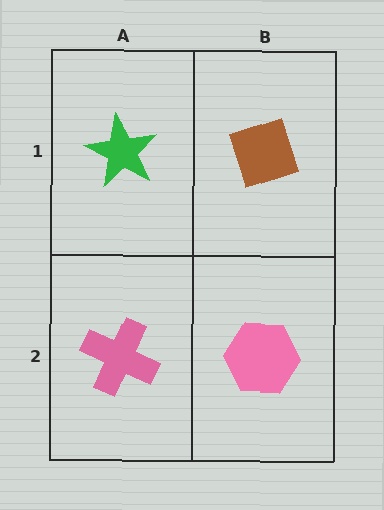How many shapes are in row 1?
2 shapes.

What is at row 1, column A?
A green star.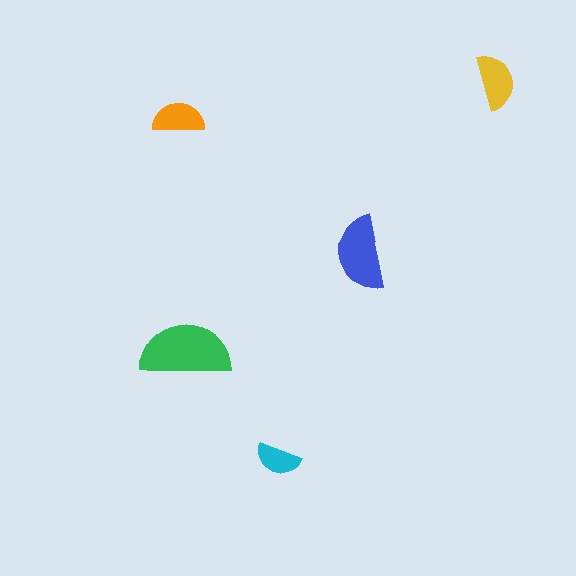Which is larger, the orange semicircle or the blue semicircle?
The blue one.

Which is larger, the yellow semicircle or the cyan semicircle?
The yellow one.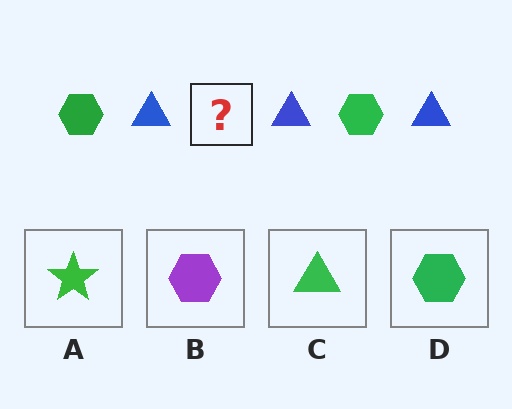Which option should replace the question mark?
Option D.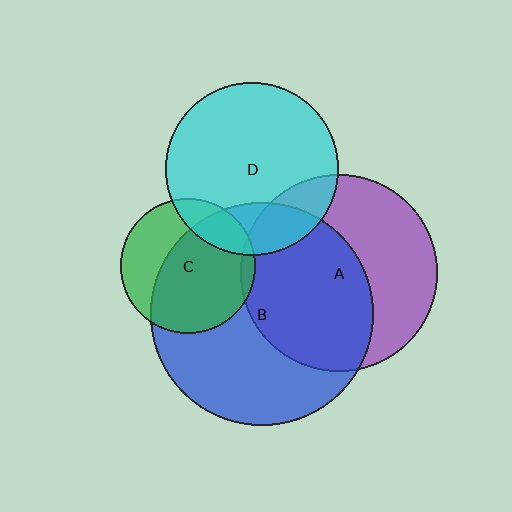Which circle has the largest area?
Circle B (blue).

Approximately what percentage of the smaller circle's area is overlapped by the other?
Approximately 20%.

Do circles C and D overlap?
Yes.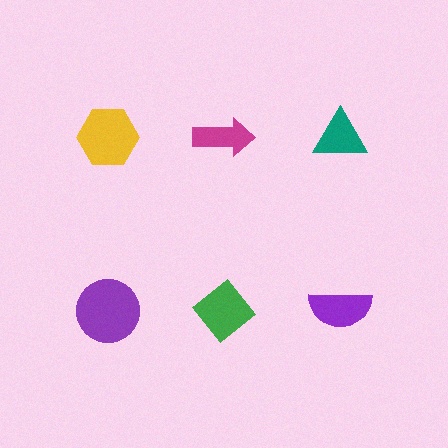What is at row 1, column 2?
A magenta arrow.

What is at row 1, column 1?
A yellow hexagon.